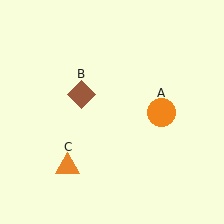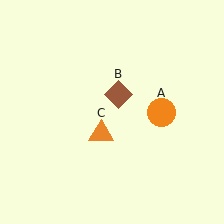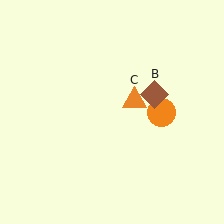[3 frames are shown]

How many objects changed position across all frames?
2 objects changed position: brown diamond (object B), orange triangle (object C).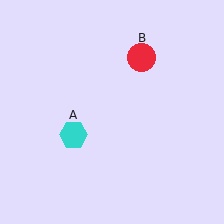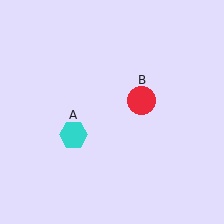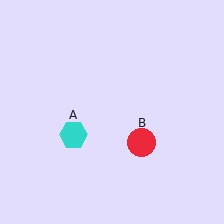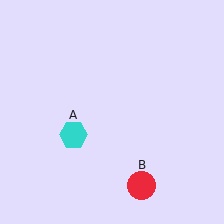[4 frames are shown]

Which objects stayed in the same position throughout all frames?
Cyan hexagon (object A) remained stationary.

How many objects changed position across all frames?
1 object changed position: red circle (object B).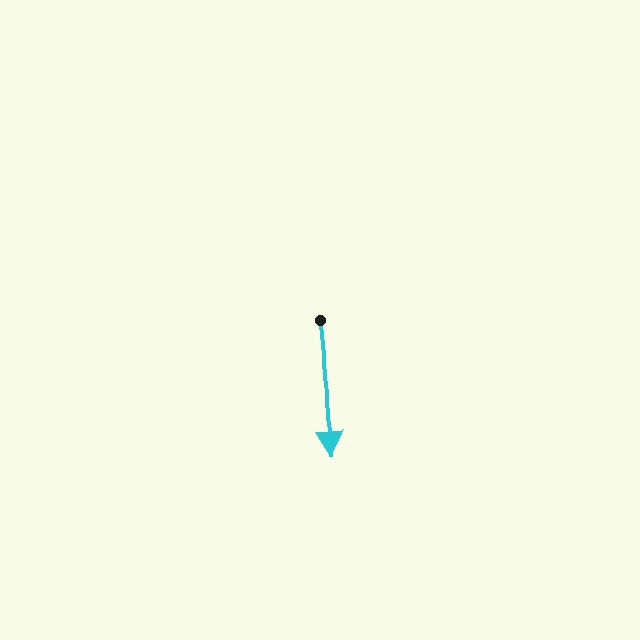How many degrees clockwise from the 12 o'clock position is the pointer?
Approximately 177 degrees.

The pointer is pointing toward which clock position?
Roughly 6 o'clock.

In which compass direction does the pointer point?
South.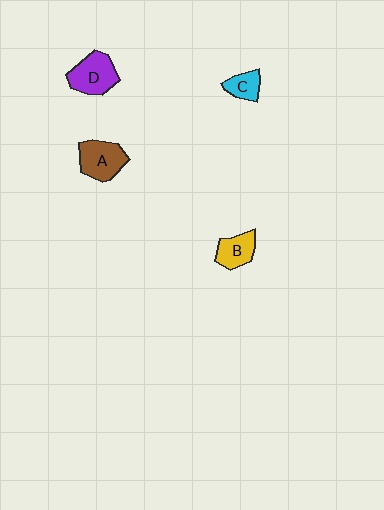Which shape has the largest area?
Shape D (purple).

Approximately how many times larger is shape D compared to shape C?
Approximately 1.8 times.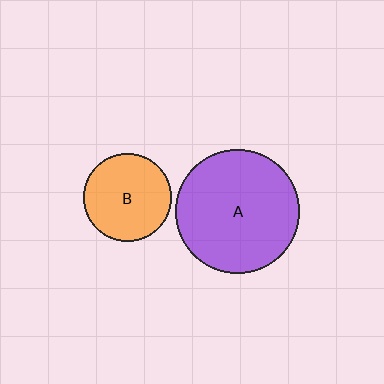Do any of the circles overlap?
No, none of the circles overlap.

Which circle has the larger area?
Circle A (purple).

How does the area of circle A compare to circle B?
Approximately 2.0 times.